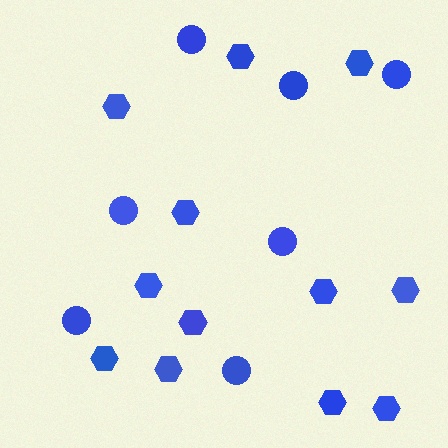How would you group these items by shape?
There are 2 groups: one group of hexagons (12) and one group of circles (7).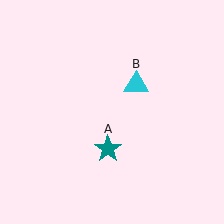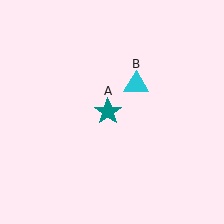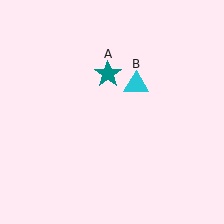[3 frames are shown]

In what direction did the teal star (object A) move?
The teal star (object A) moved up.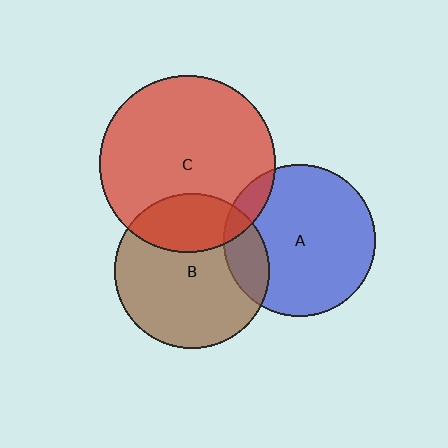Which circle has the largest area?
Circle C (red).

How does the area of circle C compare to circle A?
Approximately 1.4 times.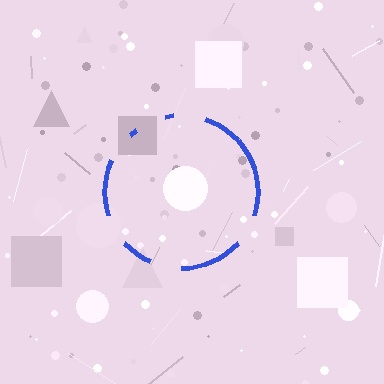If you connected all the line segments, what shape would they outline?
They would outline a circle.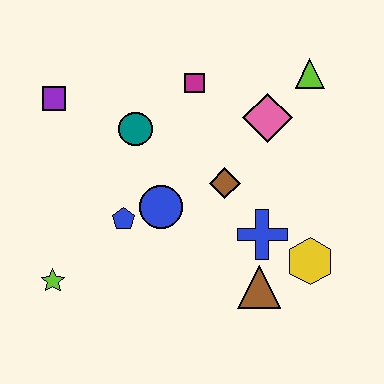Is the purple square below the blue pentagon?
No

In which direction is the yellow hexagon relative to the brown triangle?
The yellow hexagon is to the right of the brown triangle.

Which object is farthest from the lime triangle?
The lime star is farthest from the lime triangle.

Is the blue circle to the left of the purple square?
No